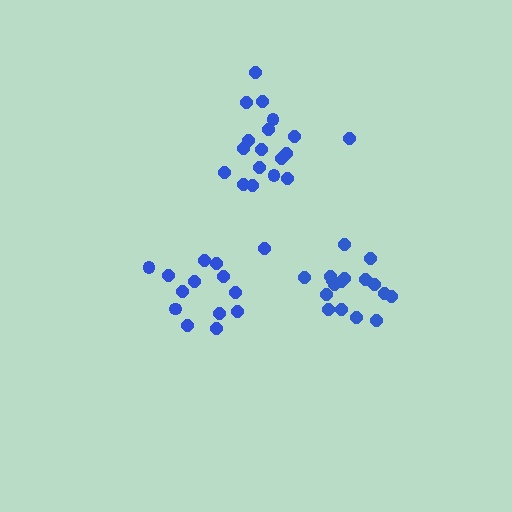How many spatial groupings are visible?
There are 3 spatial groupings.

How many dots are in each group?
Group 1: 17 dots, Group 2: 18 dots, Group 3: 14 dots (49 total).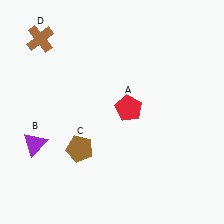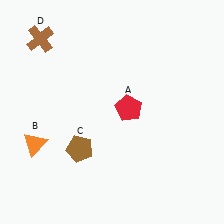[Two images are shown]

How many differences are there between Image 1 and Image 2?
There is 1 difference between the two images.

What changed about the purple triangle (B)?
In Image 1, B is purple. In Image 2, it changed to orange.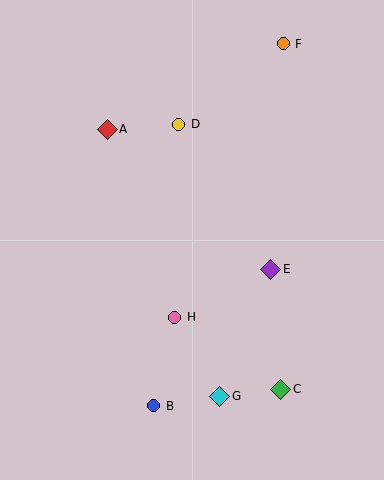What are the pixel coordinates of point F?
Point F is at (283, 44).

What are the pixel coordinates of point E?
Point E is at (271, 269).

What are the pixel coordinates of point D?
Point D is at (179, 124).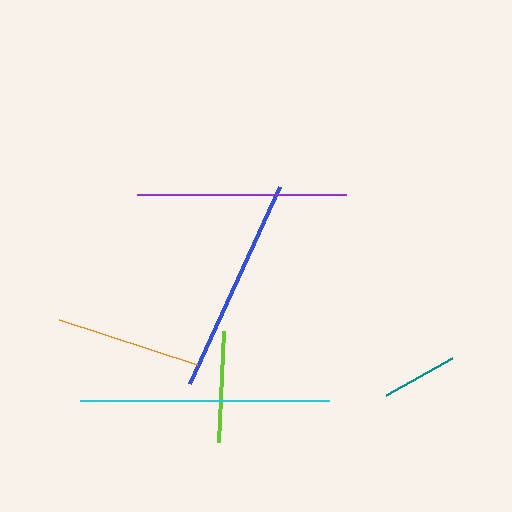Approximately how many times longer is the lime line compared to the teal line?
The lime line is approximately 1.5 times the length of the teal line.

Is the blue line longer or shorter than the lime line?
The blue line is longer than the lime line.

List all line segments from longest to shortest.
From longest to shortest: cyan, blue, purple, orange, lime, teal.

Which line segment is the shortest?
The teal line is the shortest at approximately 75 pixels.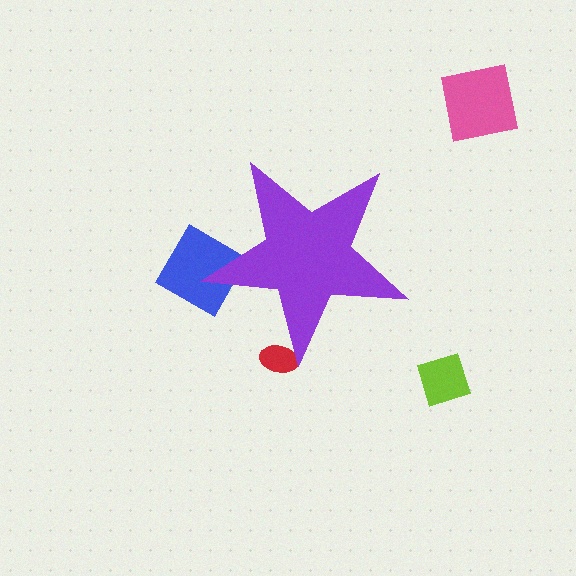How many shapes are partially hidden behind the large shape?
3 shapes are partially hidden.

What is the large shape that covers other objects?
A purple star.